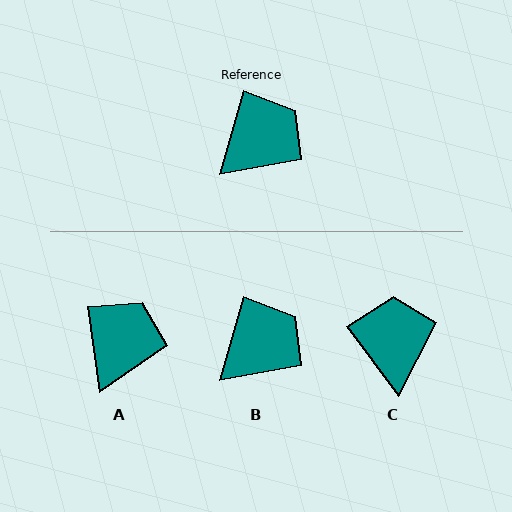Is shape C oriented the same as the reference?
No, it is off by about 53 degrees.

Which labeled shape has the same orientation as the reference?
B.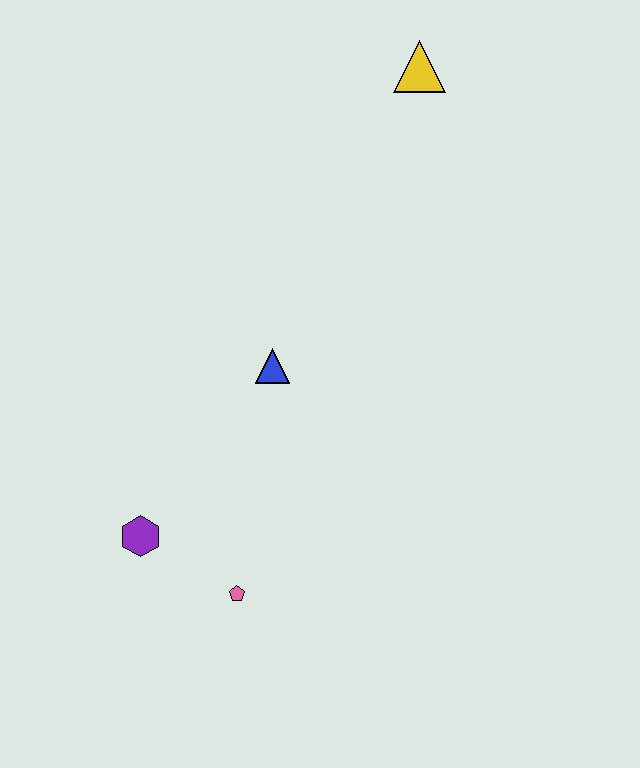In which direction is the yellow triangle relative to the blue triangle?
The yellow triangle is above the blue triangle.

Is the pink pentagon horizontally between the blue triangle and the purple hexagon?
Yes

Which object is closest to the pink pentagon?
The purple hexagon is closest to the pink pentagon.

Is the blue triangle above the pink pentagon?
Yes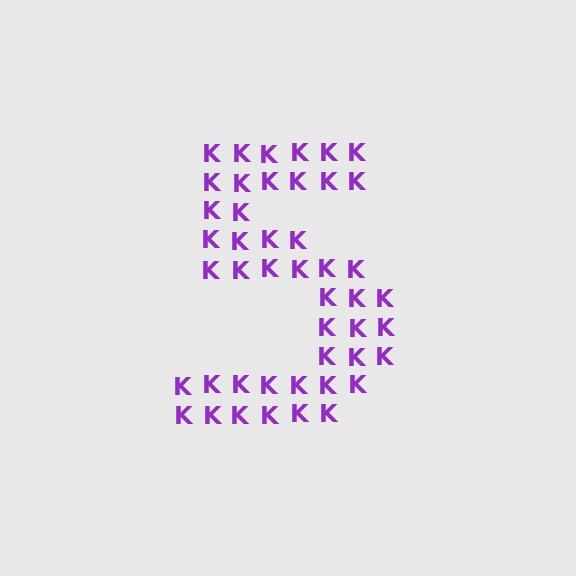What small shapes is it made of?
It is made of small letter K's.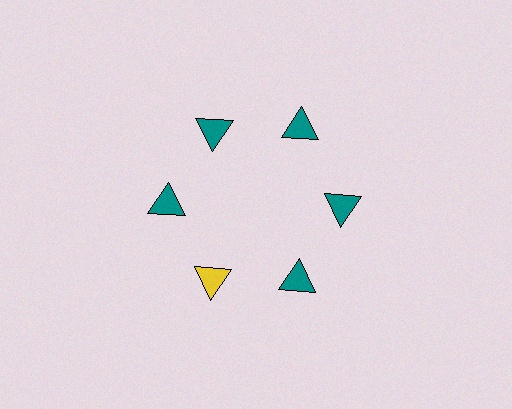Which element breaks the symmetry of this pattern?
The yellow triangle at roughly the 7 o'clock position breaks the symmetry. All other shapes are teal triangles.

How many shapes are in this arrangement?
There are 6 shapes arranged in a ring pattern.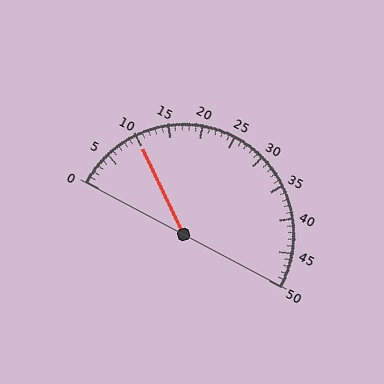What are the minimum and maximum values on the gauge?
The gauge ranges from 0 to 50.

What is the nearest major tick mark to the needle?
The nearest major tick mark is 10.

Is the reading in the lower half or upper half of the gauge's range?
The reading is in the lower half of the range (0 to 50).